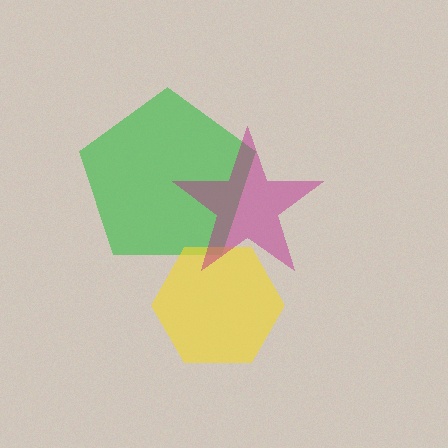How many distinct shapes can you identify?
There are 3 distinct shapes: a green pentagon, a yellow hexagon, a magenta star.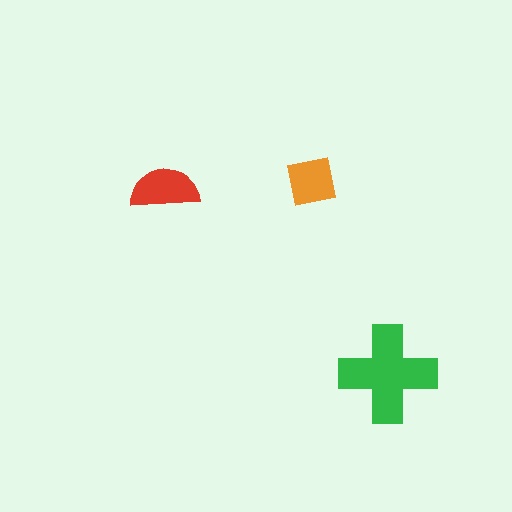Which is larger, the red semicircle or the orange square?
The red semicircle.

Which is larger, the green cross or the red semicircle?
The green cross.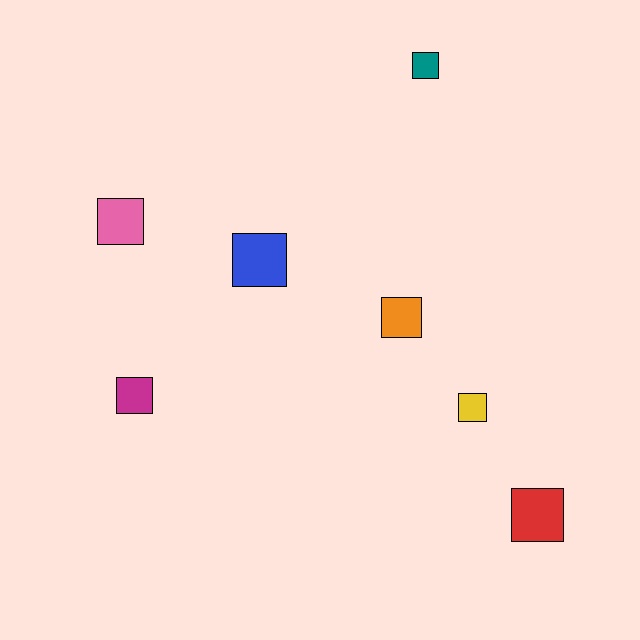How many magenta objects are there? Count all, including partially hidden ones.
There is 1 magenta object.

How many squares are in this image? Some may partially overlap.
There are 7 squares.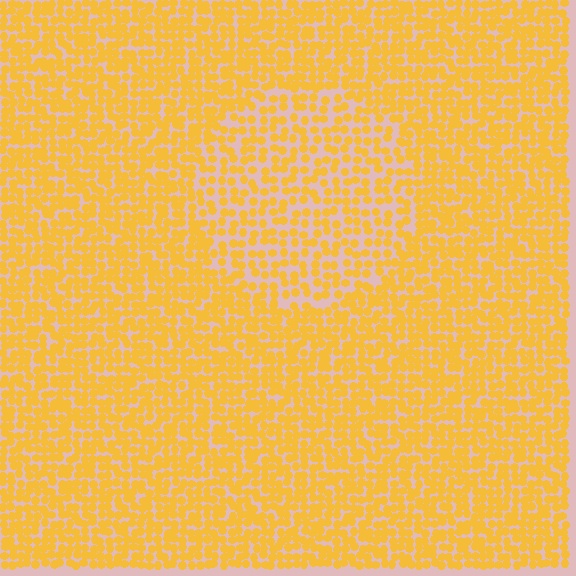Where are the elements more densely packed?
The elements are more densely packed outside the circle boundary.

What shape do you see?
I see a circle.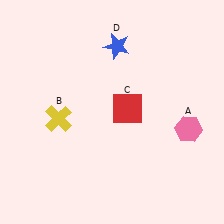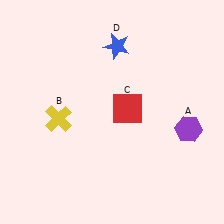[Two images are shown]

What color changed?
The hexagon (A) changed from pink in Image 1 to purple in Image 2.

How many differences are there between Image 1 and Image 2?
There is 1 difference between the two images.